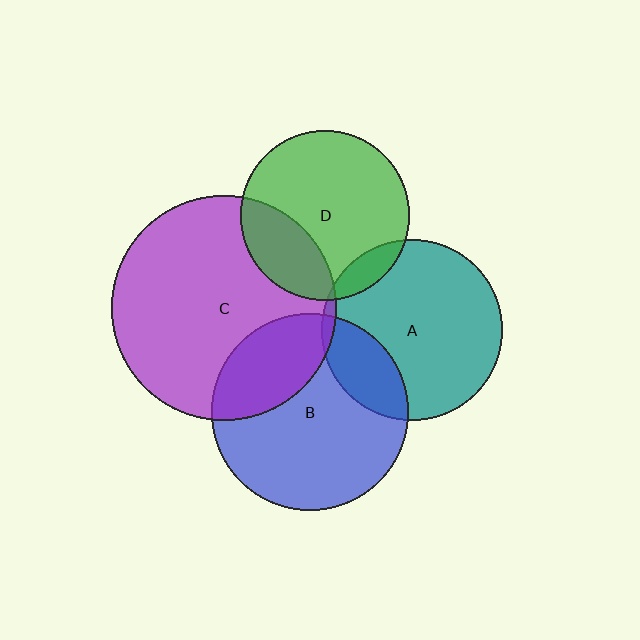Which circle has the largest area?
Circle C (purple).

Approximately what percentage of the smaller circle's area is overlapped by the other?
Approximately 5%.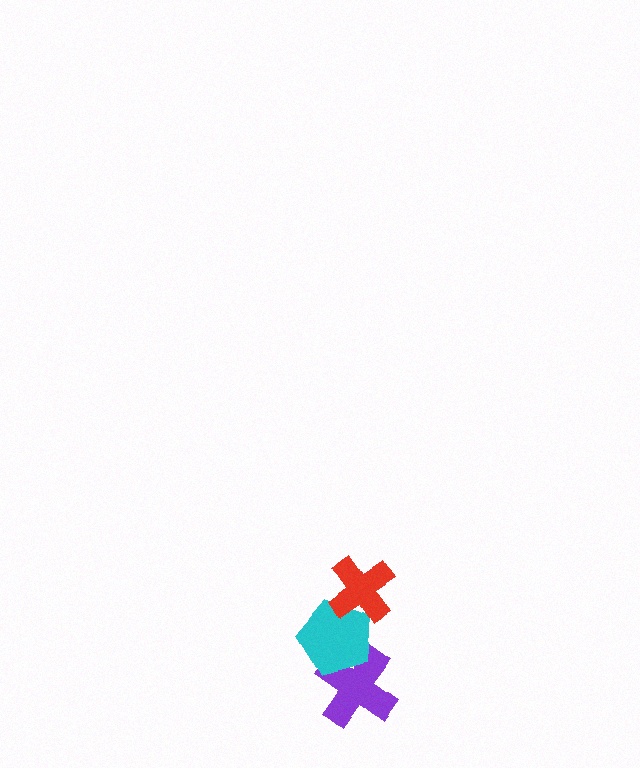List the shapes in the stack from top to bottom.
From top to bottom: the red cross, the cyan pentagon, the purple cross.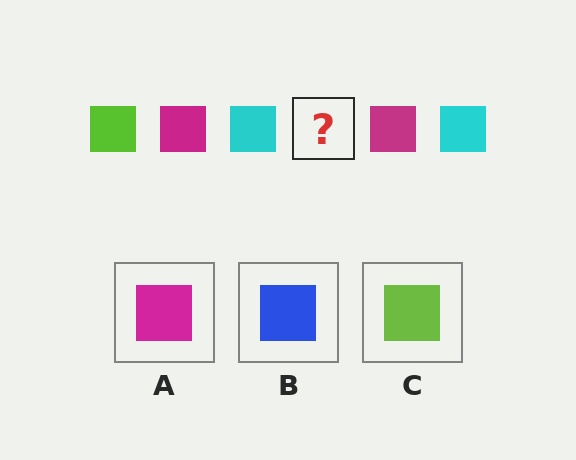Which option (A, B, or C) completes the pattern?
C.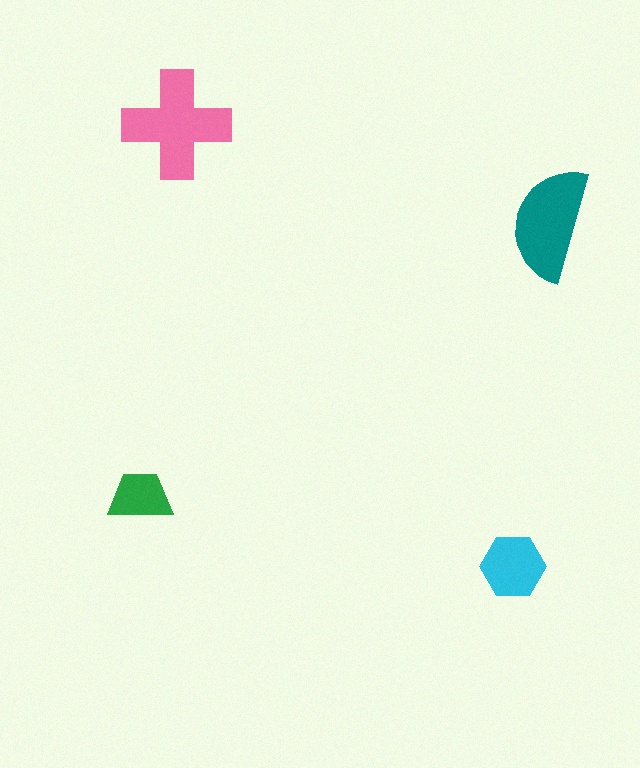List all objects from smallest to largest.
The green trapezoid, the cyan hexagon, the teal semicircle, the pink cross.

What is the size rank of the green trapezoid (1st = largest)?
4th.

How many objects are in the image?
There are 4 objects in the image.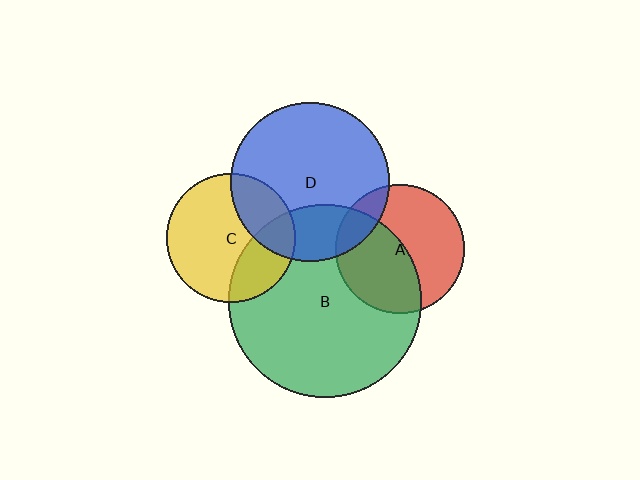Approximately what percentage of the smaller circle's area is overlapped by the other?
Approximately 25%.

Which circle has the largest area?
Circle B (green).